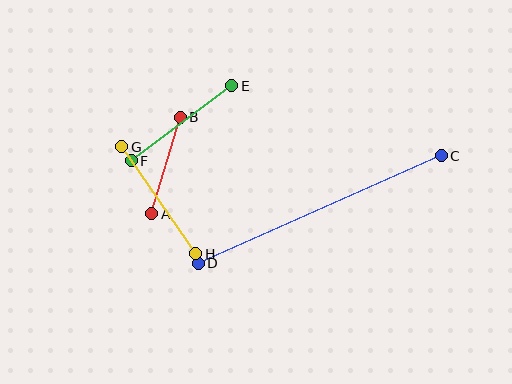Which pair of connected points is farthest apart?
Points C and D are farthest apart.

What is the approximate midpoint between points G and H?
The midpoint is at approximately (159, 200) pixels.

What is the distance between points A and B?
The distance is approximately 101 pixels.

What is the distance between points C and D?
The distance is approximately 266 pixels.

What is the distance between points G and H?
The distance is approximately 130 pixels.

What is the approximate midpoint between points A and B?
The midpoint is at approximately (166, 166) pixels.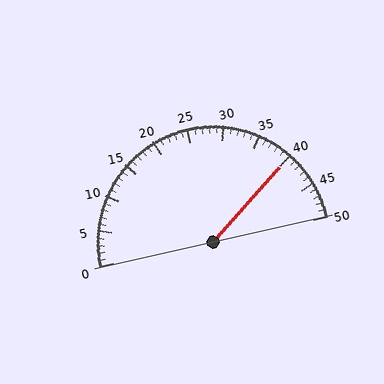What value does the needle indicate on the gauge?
The needle indicates approximately 40.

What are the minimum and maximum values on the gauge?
The gauge ranges from 0 to 50.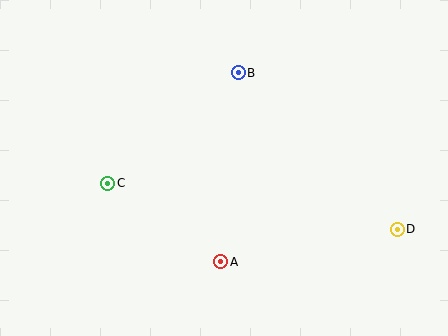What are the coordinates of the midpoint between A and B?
The midpoint between A and B is at (230, 167).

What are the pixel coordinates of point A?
Point A is at (221, 262).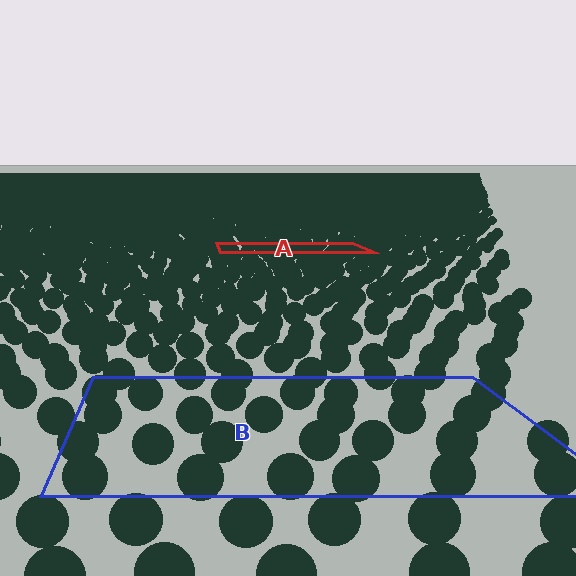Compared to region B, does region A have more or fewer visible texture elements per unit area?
Region A has more texture elements per unit area — they are packed more densely because it is farther away.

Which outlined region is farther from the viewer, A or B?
Region A is farther from the viewer — the texture elements inside it appear smaller and more densely packed.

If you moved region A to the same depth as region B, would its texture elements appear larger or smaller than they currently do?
They would appear larger. At a closer depth, the same texture elements are projected at a bigger on-screen size.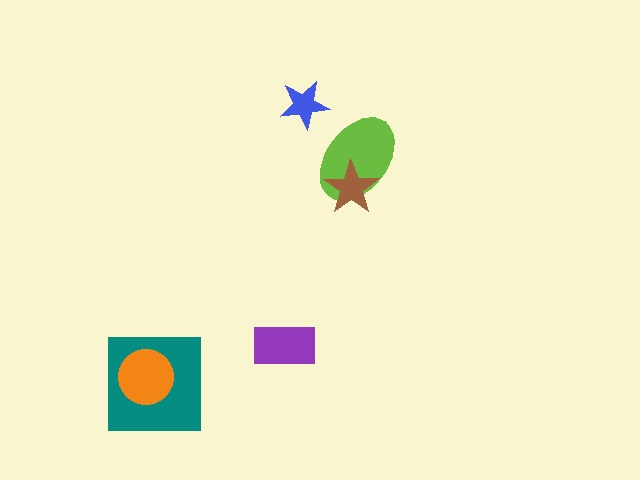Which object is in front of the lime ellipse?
The brown star is in front of the lime ellipse.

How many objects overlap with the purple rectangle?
0 objects overlap with the purple rectangle.